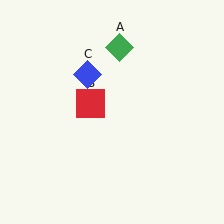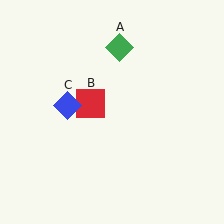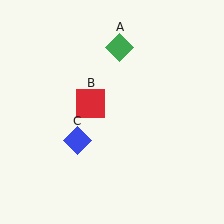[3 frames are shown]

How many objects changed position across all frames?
1 object changed position: blue diamond (object C).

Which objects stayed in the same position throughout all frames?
Green diamond (object A) and red square (object B) remained stationary.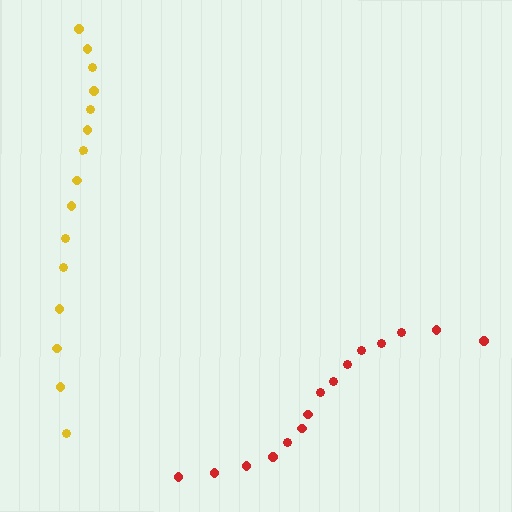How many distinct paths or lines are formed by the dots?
There are 2 distinct paths.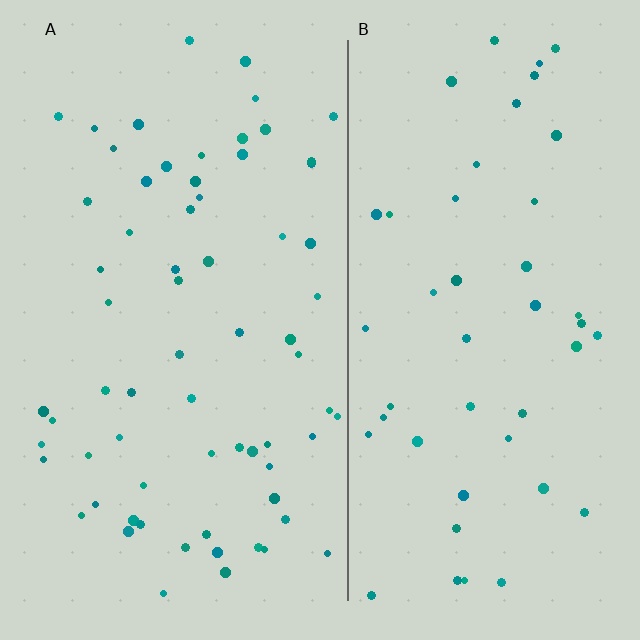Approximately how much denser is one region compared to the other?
Approximately 1.5× — region A over region B.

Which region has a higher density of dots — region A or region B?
A (the left).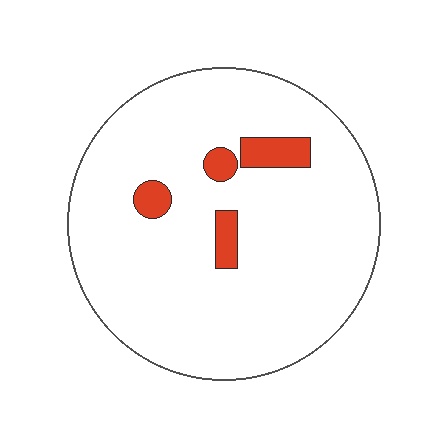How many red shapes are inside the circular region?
4.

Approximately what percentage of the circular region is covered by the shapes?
Approximately 5%.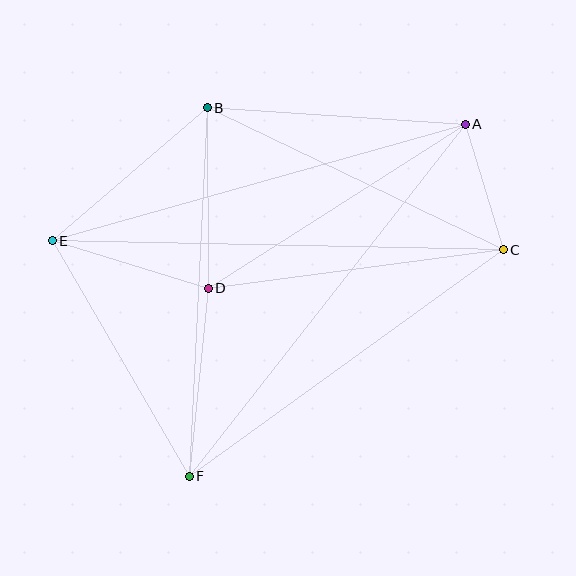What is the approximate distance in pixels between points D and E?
The distance between D and E is approximately 163 pixels.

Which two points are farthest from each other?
Points C and E are farthest from each other.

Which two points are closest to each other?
Points A and C are closest to each other.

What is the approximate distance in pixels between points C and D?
The distance between C and D is approximately 298 pixels.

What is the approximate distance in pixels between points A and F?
The distance between A and F is approximately 447 pixels.